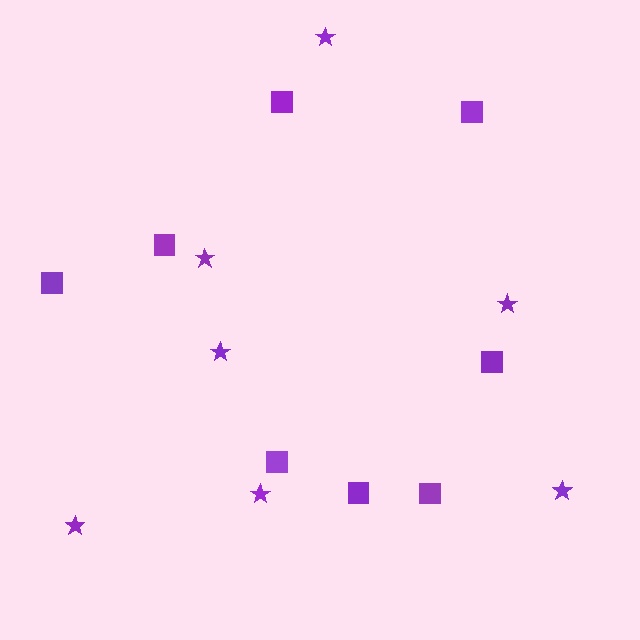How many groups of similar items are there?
There are 2 groups: one group of stars (7) and one group of squares (8).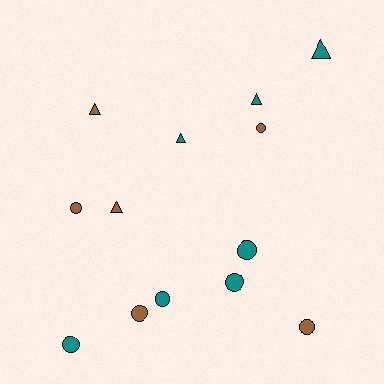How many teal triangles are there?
There are 3 teal triangles.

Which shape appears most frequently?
Circle, with 8 objects.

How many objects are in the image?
There are 13 objects.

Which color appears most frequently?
Teal, with 7 objects.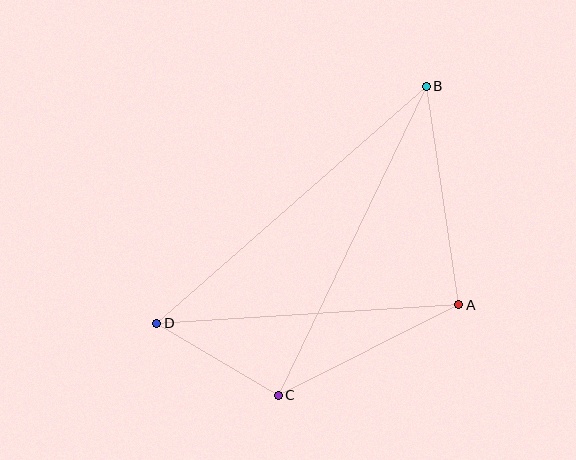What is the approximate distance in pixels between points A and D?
The distance between A and D is approximately 303 pixels.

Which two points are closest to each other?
Points C and D are closest to each other.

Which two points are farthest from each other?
Points B and D are farthest from each other.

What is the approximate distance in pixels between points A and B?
The distance between A and B is approximately 221 pixels.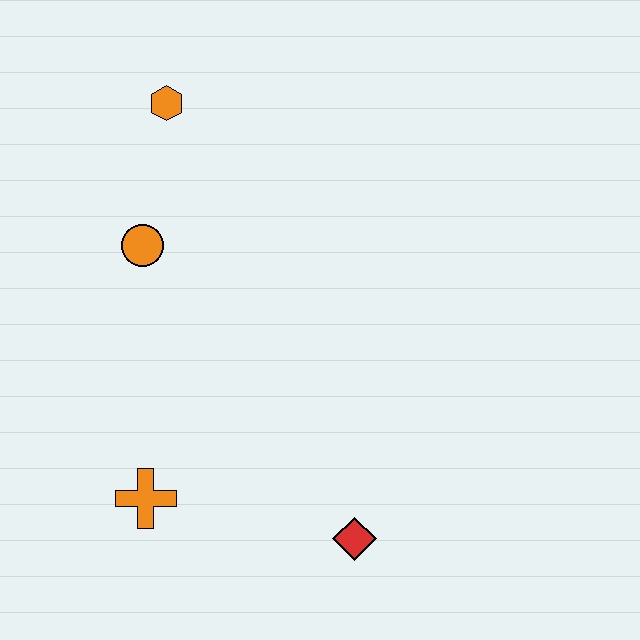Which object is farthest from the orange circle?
The red diamond is farthest from the orange circle.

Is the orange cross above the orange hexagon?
No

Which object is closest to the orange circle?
The orange hexagon is closest to the orange circle.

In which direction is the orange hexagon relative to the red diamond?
The orange hexagon is above the red diamond.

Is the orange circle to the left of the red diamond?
Yes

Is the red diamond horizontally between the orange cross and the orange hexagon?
No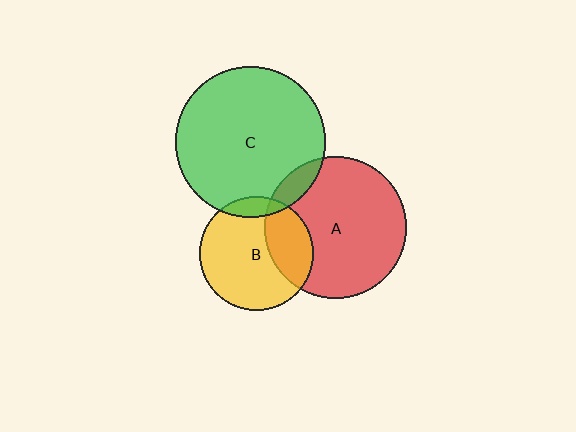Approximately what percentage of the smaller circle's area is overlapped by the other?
Approximately 10%.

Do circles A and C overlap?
Yes.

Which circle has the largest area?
Circle C (green).